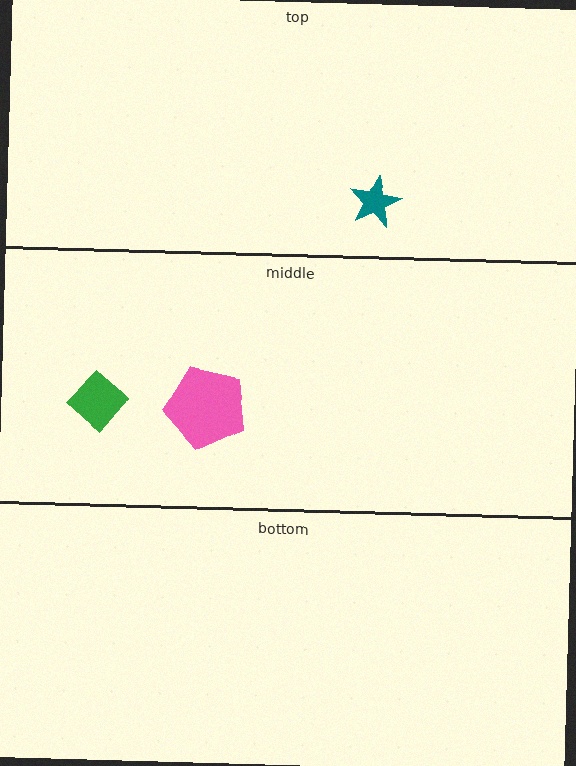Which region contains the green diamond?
The middle region.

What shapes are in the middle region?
The green diamond, the pink pentagon.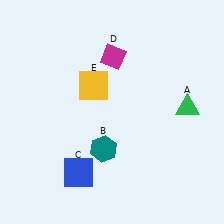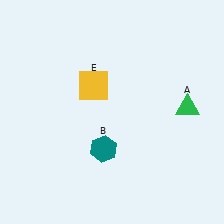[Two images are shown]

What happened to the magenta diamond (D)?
The magenta diamond (D) was removed in Image 2. It was in the top-right area of Image 1.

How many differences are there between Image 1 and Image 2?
There are 2 differences between the two images.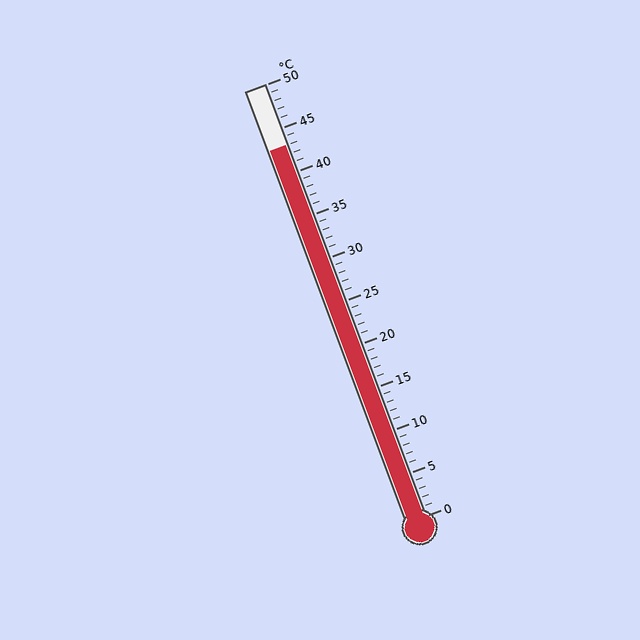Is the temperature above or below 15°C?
The temperature is above 15°C.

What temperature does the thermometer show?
The thermometer shows approximately 43°C.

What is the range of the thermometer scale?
The thermometer scale ranges from 0°C to 50°C.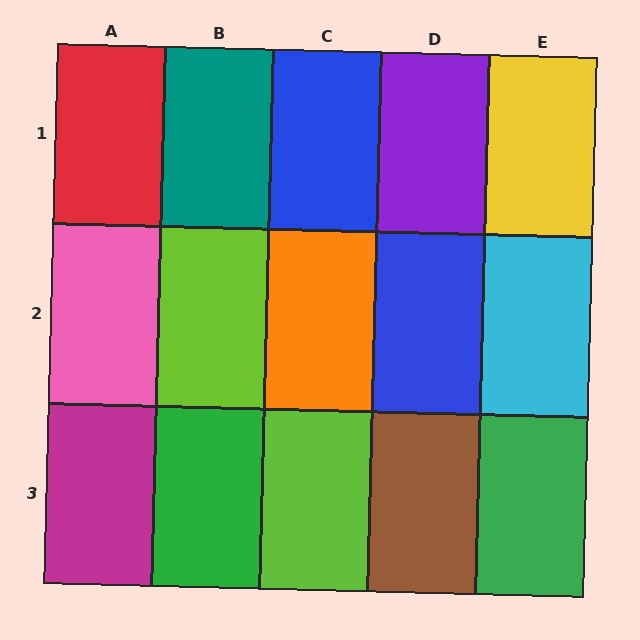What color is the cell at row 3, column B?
Green.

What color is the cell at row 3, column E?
Green.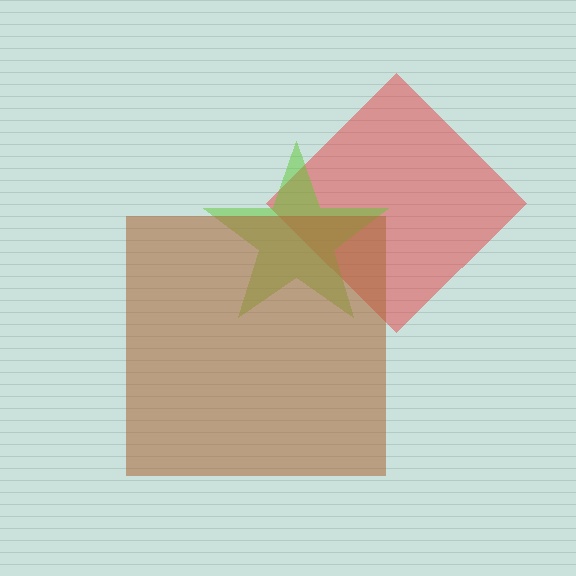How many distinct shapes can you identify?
There are 3 distinct shapes: a red diamond, a lime star, a brown square.